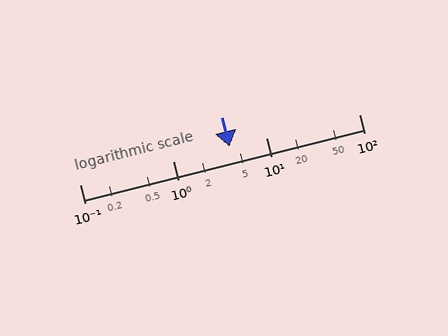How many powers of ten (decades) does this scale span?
The scale spans 3 decades, from 0.1 to 100.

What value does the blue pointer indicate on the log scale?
The pointer indicates approximately 4.1.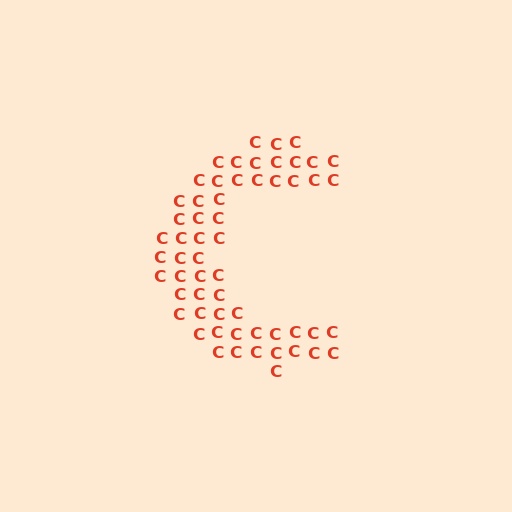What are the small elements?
The small elements are letter C's.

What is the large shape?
The large shape is the letter C.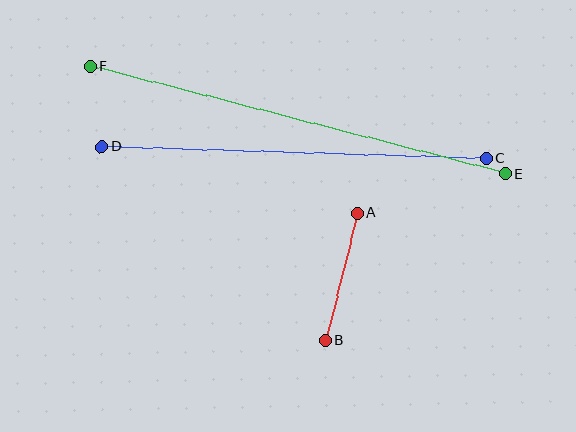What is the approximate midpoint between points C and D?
The midpoint is at approximately (294, 153) pixels.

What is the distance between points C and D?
The distance is approximately 385 pixels.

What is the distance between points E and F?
The distance is approximately 429 pixels.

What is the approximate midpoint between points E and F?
The midpoint is at approximately (298, 120) pixels.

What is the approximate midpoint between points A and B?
The midpoint is at approximately (341, 277) pixels.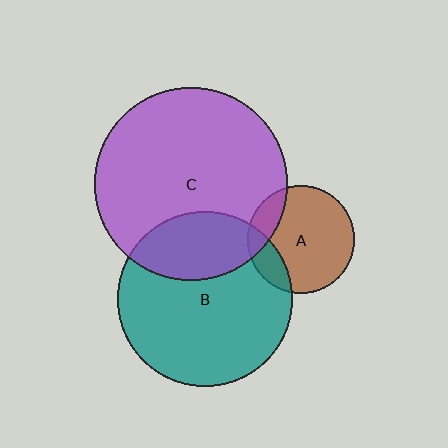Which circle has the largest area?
Circle C (purple).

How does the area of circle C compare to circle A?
Approximately 3.2 times.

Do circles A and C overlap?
Yes.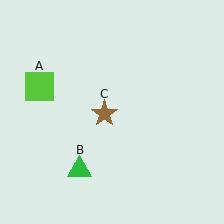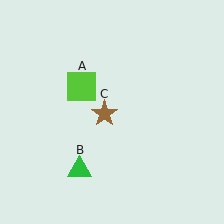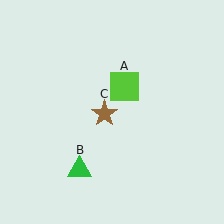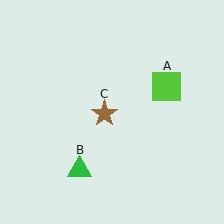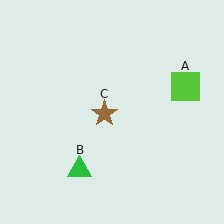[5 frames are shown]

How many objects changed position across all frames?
1 object changed position: lime square (object A).